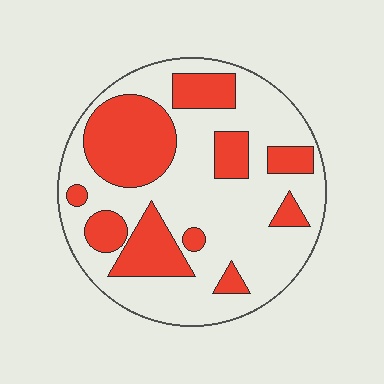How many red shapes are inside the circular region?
10.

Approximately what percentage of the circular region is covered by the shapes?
Approximately 35%.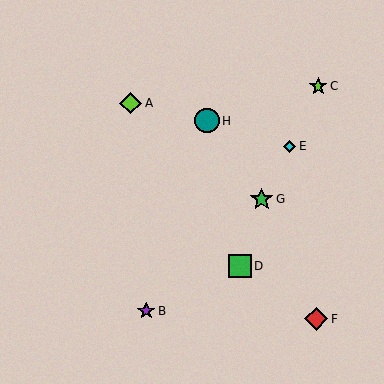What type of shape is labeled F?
Shape F is a red diamond.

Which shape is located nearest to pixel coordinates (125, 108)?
The lime diamond (labeled A) at (131, 103) is nearest to that location.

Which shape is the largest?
The teal circle (labeled H) is the largest.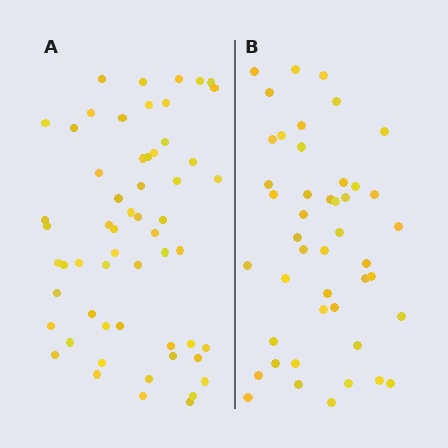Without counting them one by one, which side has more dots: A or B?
Region A (the left region) has more dots.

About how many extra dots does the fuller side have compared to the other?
Region A has roughly 12 or so more dots than region B.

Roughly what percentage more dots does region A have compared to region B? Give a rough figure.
About 25% more.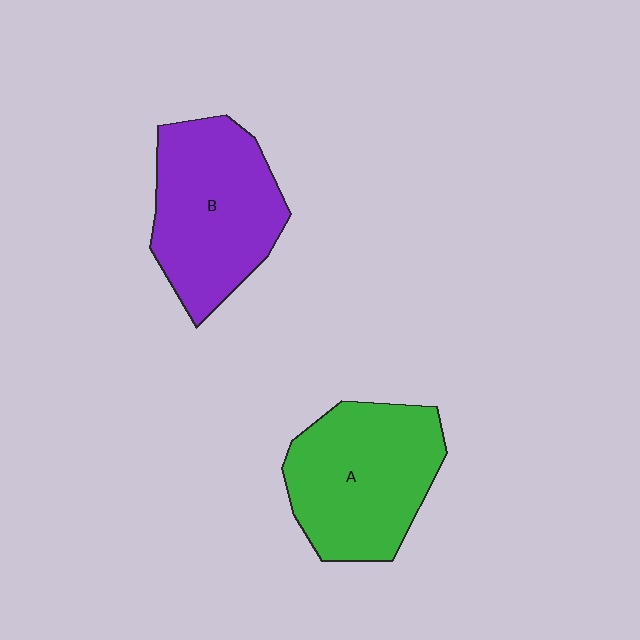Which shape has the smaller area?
Shape B (purple).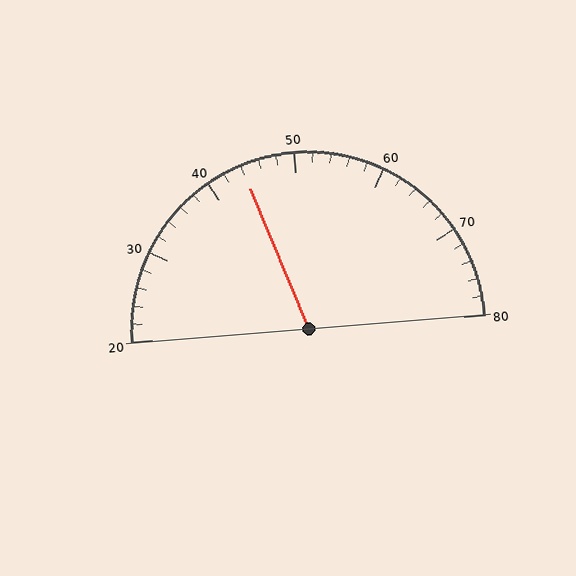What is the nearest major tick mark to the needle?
The nearest major tick mark is 40.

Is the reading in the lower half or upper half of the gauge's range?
The reading is in the lower half of the range (20 to 80).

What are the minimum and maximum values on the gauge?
The gauge ranges from 20 to 80.